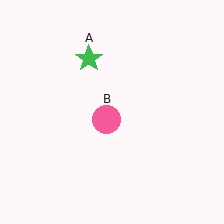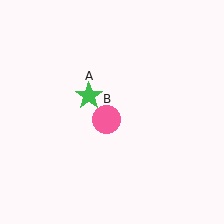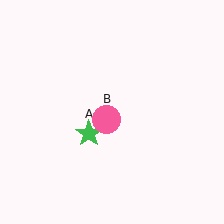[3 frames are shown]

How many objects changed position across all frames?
1 object changed position: green star (object A).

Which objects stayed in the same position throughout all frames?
Pink circle (object B) remained stationary.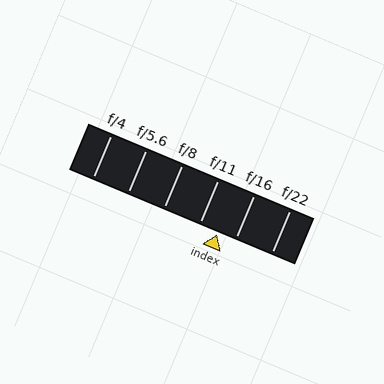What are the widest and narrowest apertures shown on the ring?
The widest aperture shown is f/4 and the narrowest is f/22.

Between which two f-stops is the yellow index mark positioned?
The index mark is between f/11 and f/16.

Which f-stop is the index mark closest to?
The index mark is closest to f/16.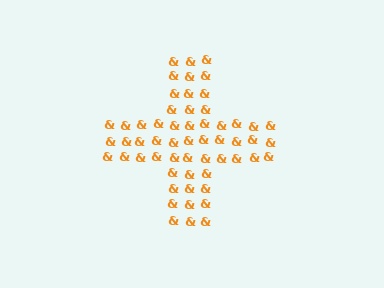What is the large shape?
The large shape is a cross.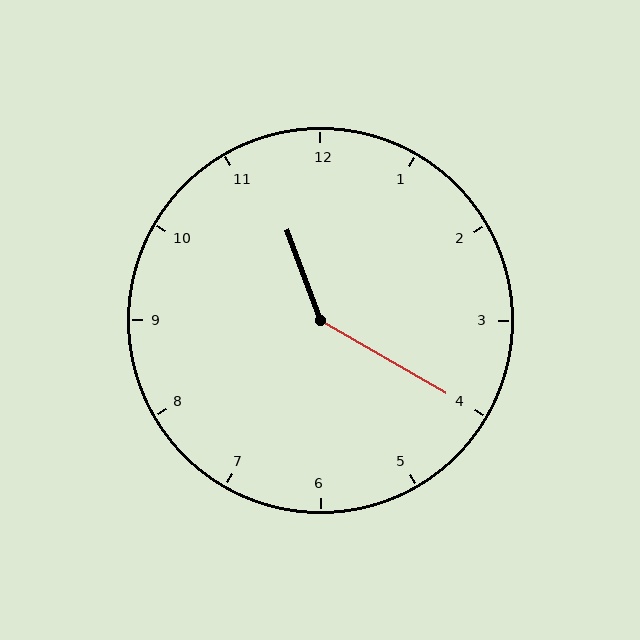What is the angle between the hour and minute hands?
Approximately 140 degrees.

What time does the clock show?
11:20.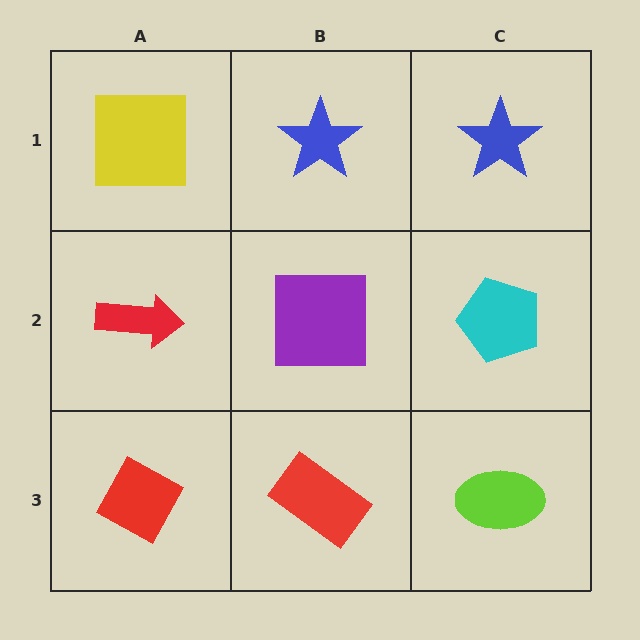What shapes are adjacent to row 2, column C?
A blue star (row 1, column C), a lime ellipse (row 3, column C), a purple square (row 2, column B).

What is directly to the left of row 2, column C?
A purple square.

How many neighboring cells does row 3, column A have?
2.